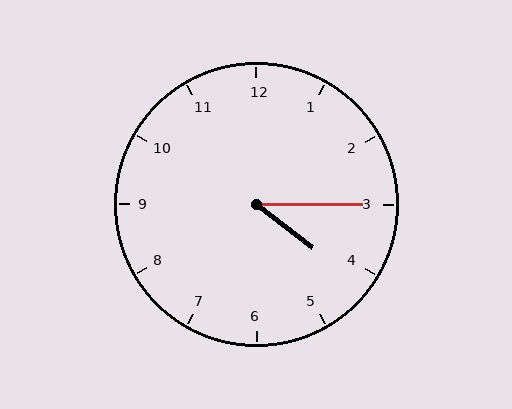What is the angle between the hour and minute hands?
Approximately 38 degrees.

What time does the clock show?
4:15.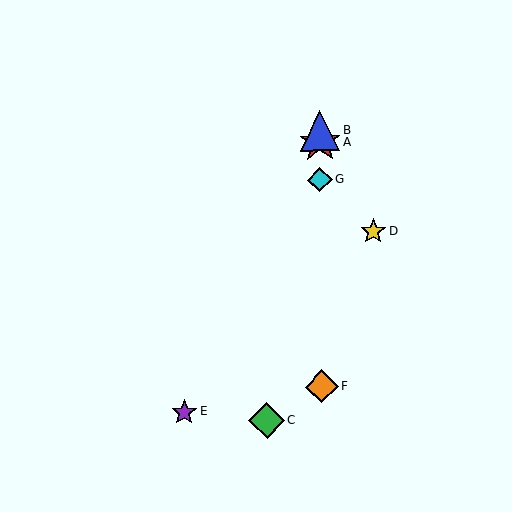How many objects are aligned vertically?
4 objects (A, B, F, G) are aligned vertically.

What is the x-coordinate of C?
Object C is at x≈267.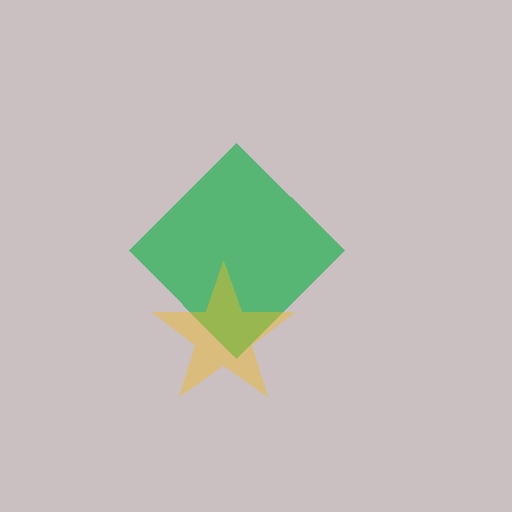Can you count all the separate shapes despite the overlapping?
Yes, there are 2 separate shapes.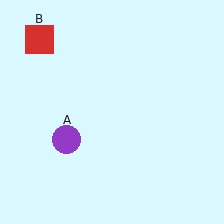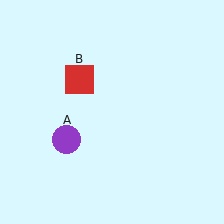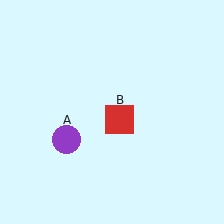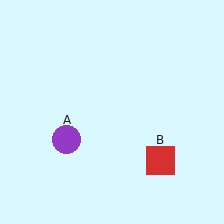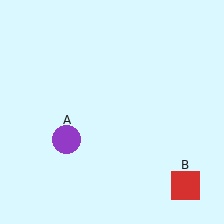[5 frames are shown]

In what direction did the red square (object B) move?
The red square (object B) moved down and to the right.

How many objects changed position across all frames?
1 object changed position: red square (object B).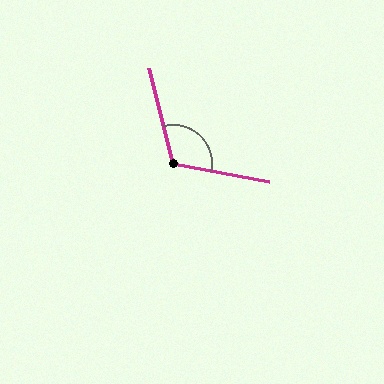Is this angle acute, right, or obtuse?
It is obtuse.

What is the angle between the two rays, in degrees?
Approximately 115 degrees.